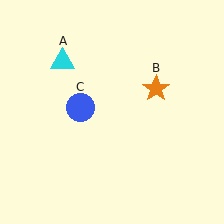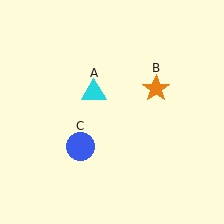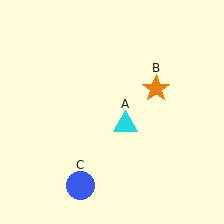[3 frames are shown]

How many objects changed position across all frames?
2 objects changed position: cyan triangle (object A), blue circle (object C).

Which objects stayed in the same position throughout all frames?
Orange star (object B) remained stationary.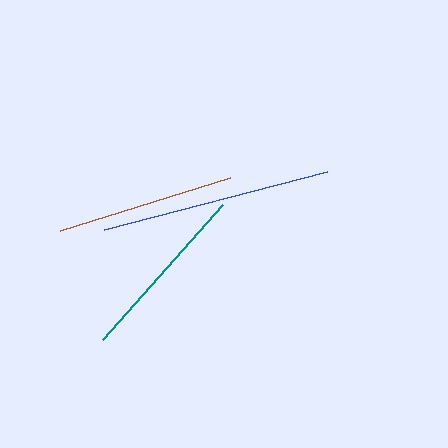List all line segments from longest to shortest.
From longest to shortest: blue, teal, brown.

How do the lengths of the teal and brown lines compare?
The teal and brown lines are approximately the same length.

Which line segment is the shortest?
The brown line is the shortest at approximately 178 pixels.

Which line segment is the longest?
The blue line is the longest at approximately 231 pixels.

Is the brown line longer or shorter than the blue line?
The blue line is longer than the brown line.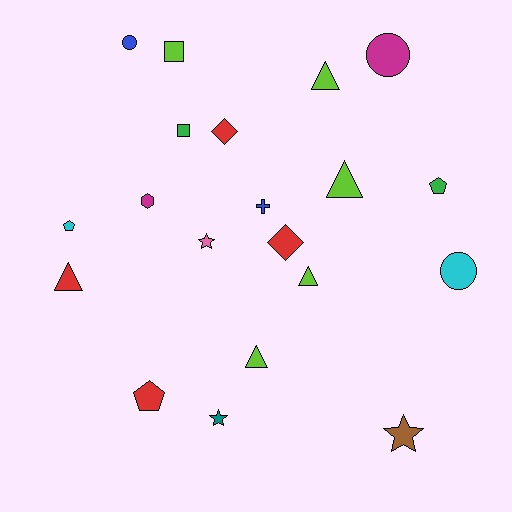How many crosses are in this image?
There is 1 cross.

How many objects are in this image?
There are 20 objects.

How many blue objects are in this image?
There are 2 blue objects.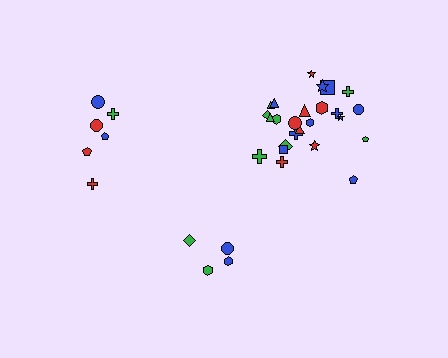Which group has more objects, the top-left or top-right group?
The top-right group.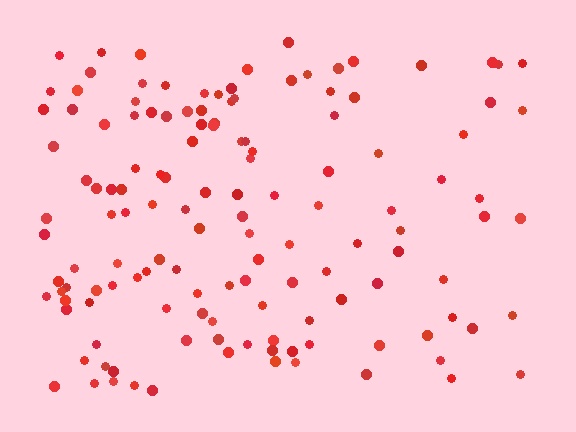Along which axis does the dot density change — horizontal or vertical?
Horizontal.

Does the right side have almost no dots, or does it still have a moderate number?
Still a moderate number, just noticeably fewer than the left.